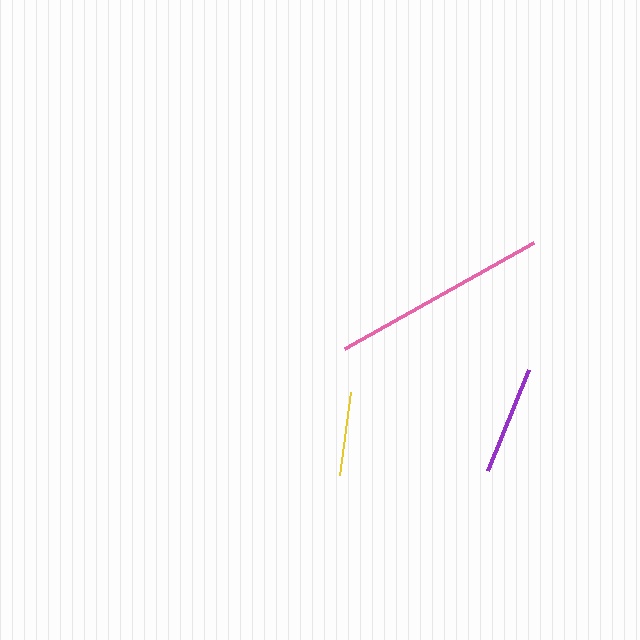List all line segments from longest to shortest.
From longest to shortest: pink, purple, yellow.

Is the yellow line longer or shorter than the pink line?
The pink line is longer than the yellow line.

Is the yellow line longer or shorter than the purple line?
The purple line is longer than the yellow line.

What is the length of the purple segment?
The purple segment is approximately 110 pixels long.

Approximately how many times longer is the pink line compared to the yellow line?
The pink line is approximately 2.6 times the length of the yellow line.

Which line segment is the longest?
The pink line is the longest at approximately 217 pixels.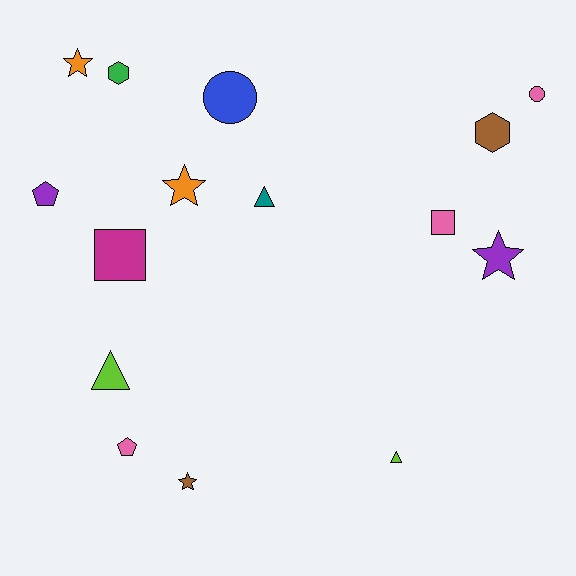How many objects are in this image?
There are 15 objects.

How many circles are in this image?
There are 2 circles.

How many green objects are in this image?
There is 1 green object.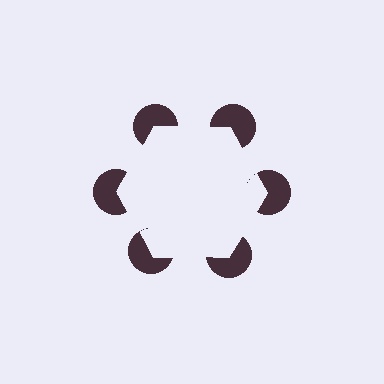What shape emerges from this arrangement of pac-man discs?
An illusory hexagon — its edges are inferred from the aligned wedge cuts in the pac-man discs, not physically drawn.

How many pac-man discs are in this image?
There are 6 — one at each vertex of the illusory hexagon.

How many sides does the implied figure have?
6 sides.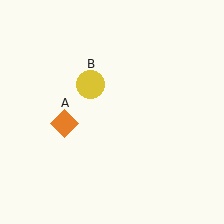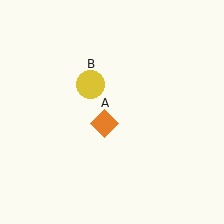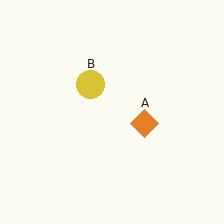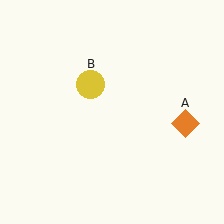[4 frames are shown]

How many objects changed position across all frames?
1 object changed position: orange diamond (object A).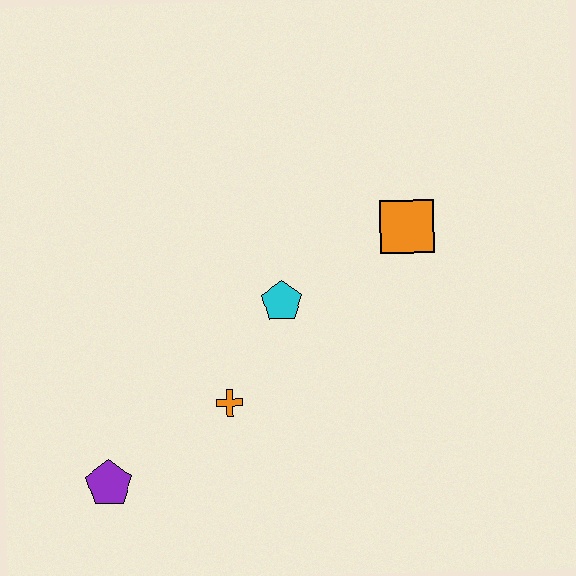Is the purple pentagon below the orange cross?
Yes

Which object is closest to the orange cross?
The cyan pentagon is closest to the orange cross.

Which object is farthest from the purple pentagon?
The orange square is farthest from the purple pentagon.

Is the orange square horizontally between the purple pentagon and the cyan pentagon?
No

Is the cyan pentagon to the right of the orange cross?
Yes